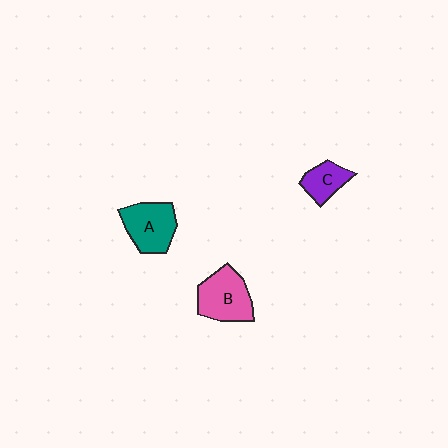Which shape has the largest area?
Shape B (pink).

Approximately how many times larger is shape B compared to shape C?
Approximately 1.7 times.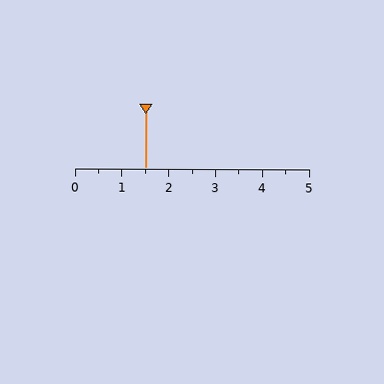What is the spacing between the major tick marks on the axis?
The major ticks are spaced 1 apart.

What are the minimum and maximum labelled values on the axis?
The axis runs from 0 to 5.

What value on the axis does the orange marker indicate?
The marker indicates approximately 1.5.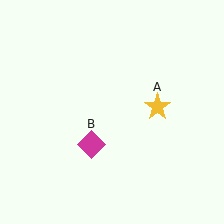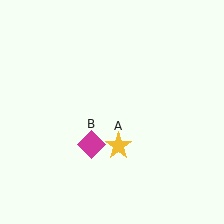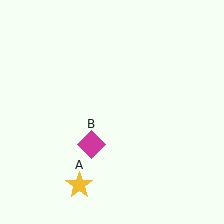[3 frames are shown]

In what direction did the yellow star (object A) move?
The yellow star (object A) moved down and to the left.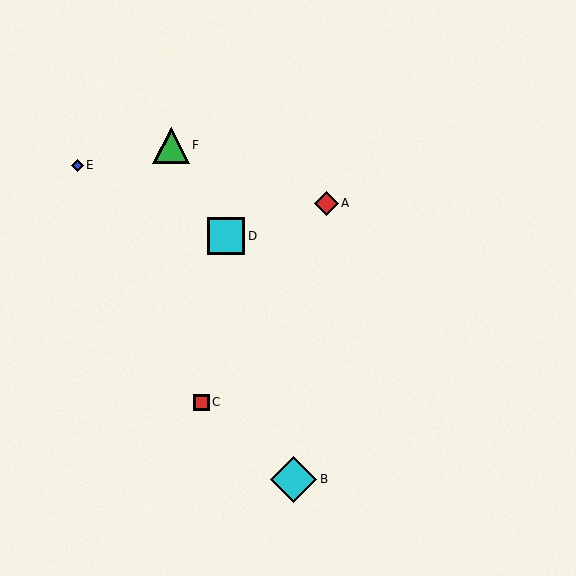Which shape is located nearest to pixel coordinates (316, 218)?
The red diamond (labeled A) at (326, 203) is nearest to that location.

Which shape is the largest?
The cyan diamond (labeled B) is the largest.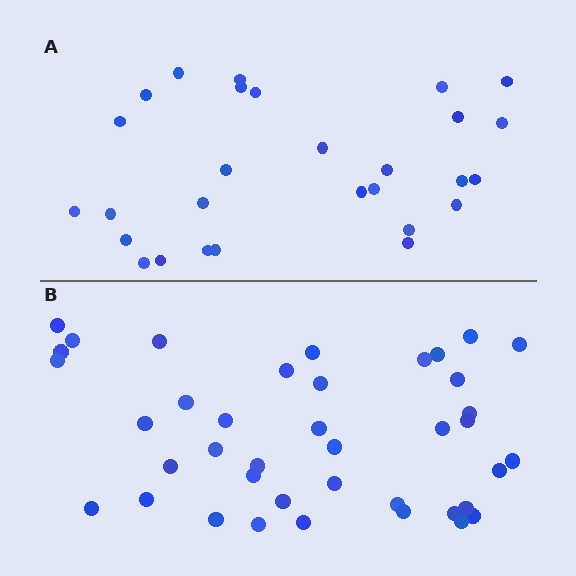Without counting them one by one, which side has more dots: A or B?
Region B (the bottom region) has more dots.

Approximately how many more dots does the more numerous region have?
Region B has roughly 12 or so more dots than region A.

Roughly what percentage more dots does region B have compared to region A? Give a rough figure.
About 45% more.